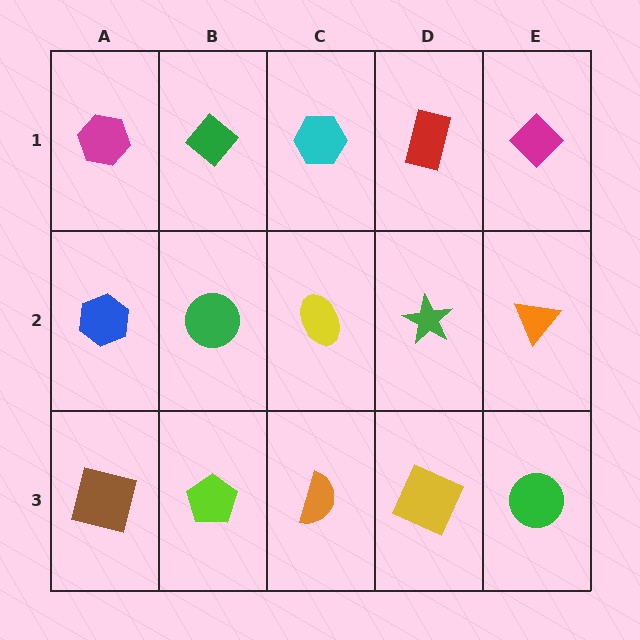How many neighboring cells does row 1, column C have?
3.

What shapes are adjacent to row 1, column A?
A blue hexagon (row 2, column A), a green diamond (row 1, column B).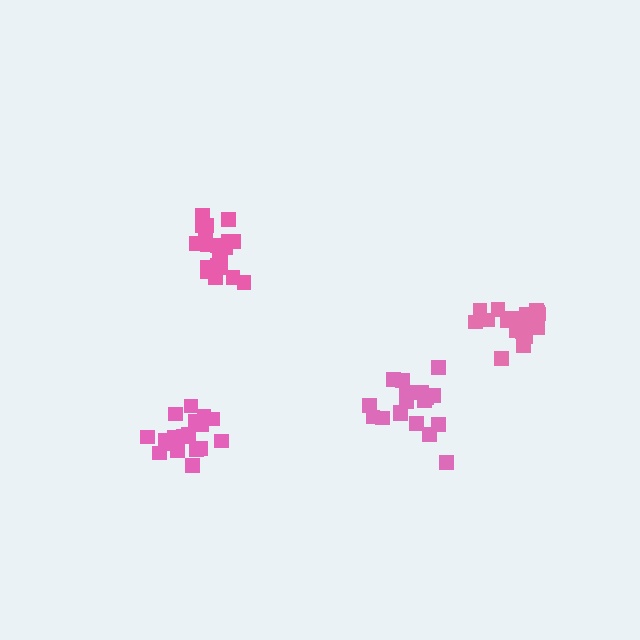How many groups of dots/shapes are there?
There are 4 groups.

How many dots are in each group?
Group 1: 19 dots, Group 2: 18 dots, Group 3: 21 dots, Group 4: 20 dots (78 total).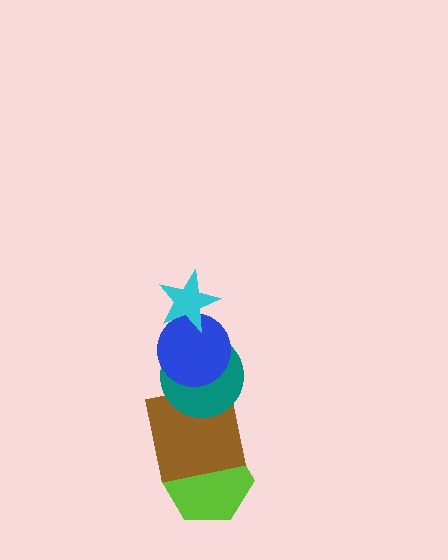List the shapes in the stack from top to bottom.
From top to bottom: the cyan star, the blue circle, the teal circle, the brown square, the lime hexagon.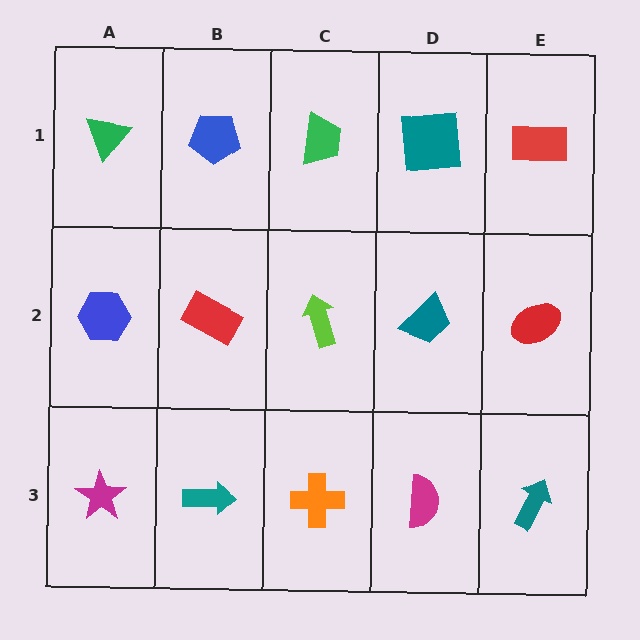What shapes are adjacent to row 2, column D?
A teal square (row 1, column D), a magenta semicircle (row 3, column D), a lime arrow (row 2, column C), a red ellipse (row 2, column E).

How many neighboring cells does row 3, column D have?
3.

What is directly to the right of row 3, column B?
An orange cross.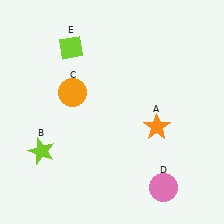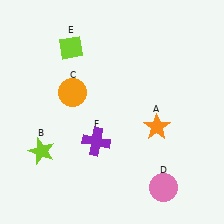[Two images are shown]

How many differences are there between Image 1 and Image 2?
There is 1 difference between the two images.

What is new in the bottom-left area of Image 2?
A purple cross (F) was added in the bottom-left area of Image 2.